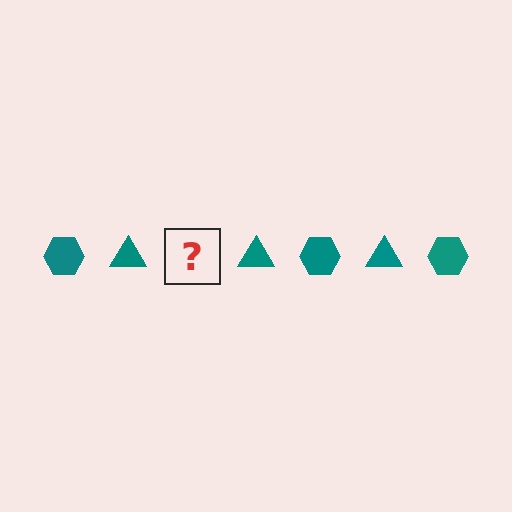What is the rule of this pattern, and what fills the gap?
The rule is that the pattern cycles through hexagon, triangle shapes in teal. The gap should be filled with a teal hexagon.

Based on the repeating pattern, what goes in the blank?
The blank should be a teal hexagon.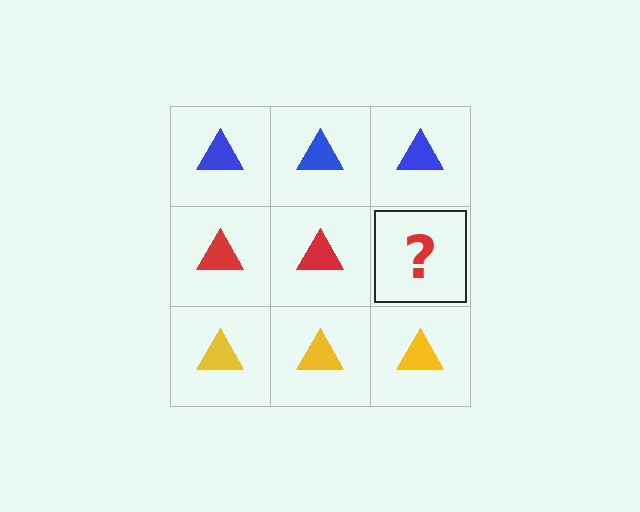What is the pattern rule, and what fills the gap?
The rule is that each row has a consistent color. The gap should be filled with a red triangle.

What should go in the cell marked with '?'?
The missing cell should contain a red triangle.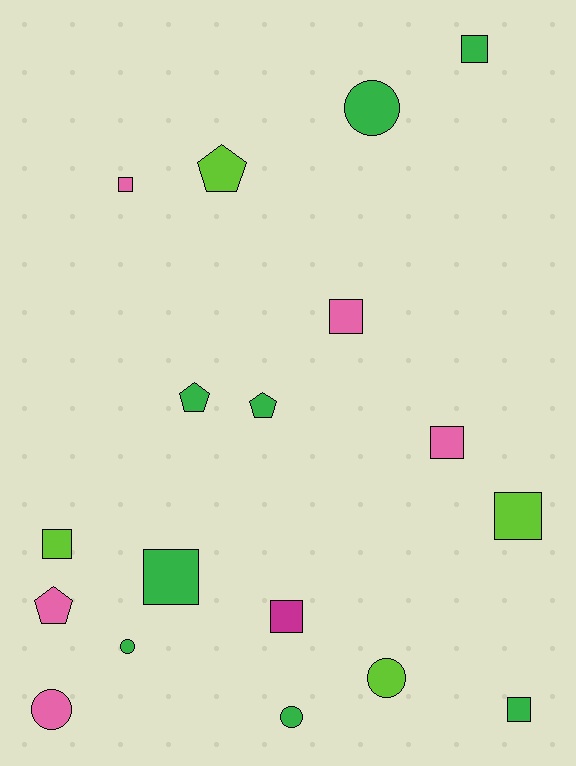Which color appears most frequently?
Green, with 8 objects.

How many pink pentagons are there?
There is 1 pink pentagon.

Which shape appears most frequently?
Square, with 9 objects.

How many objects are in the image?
There are 18 objects.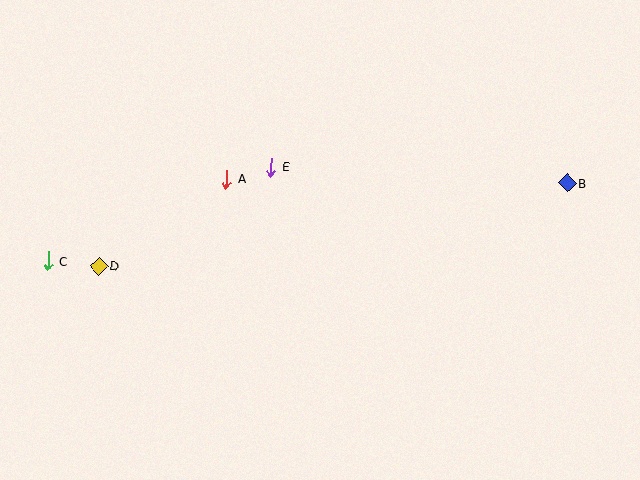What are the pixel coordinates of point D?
Point D is at (99, 266).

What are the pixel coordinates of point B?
Point B is at (567, 183).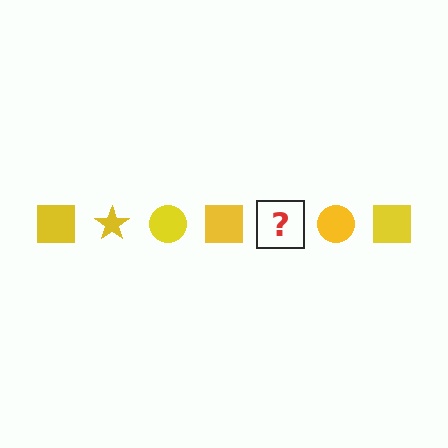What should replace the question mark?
The question mark should be replaced with a yellow star.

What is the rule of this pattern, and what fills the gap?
The rule is that the pattern cycles through square, star, circle shapes in yellow. The gap should be filled with a yellow star.